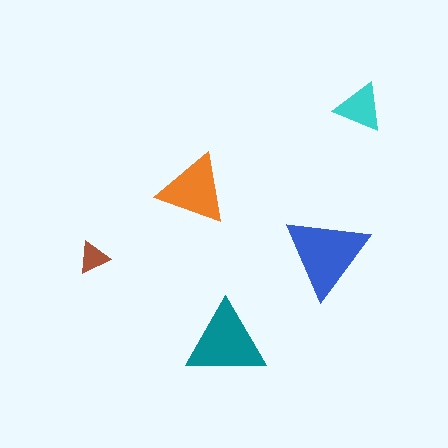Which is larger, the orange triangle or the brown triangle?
The orange one.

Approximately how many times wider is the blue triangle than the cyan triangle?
About 1.5 times wider.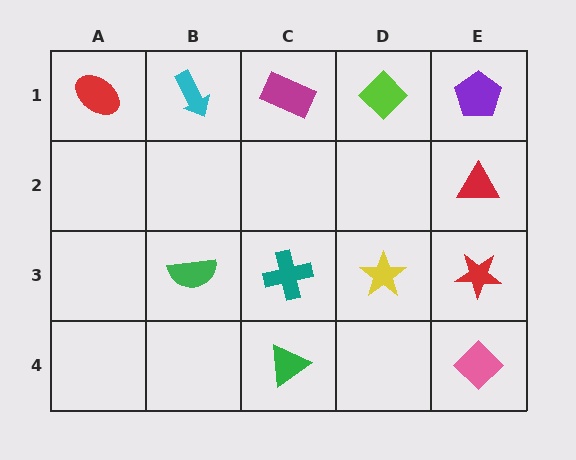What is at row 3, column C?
A teal cross.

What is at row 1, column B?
A cyan arrow.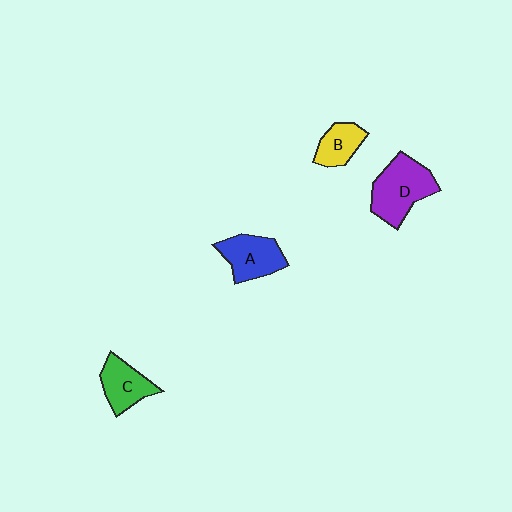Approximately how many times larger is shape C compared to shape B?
Approximately 1.3 times.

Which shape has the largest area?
Shape D (purple).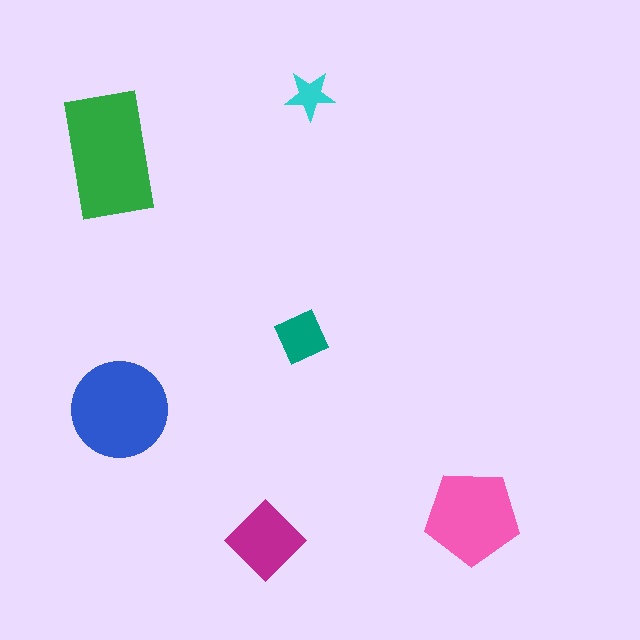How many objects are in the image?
There are 6 objects in the image.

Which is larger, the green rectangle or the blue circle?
The green rectangle.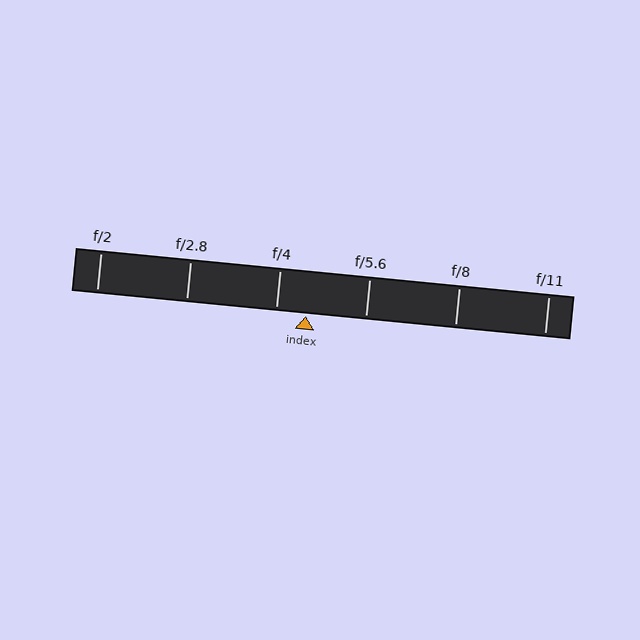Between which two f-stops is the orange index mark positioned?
The index mark is between f/4 and f/5.6.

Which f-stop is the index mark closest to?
The index mark is closest to f/4.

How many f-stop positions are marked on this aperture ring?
There are 6 f-stop positions marked.